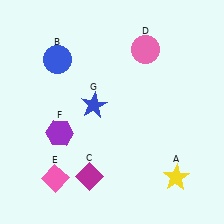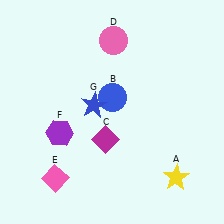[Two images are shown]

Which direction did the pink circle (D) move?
The pink circle (D) moved left.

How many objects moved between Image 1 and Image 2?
3 objects moved between the two images.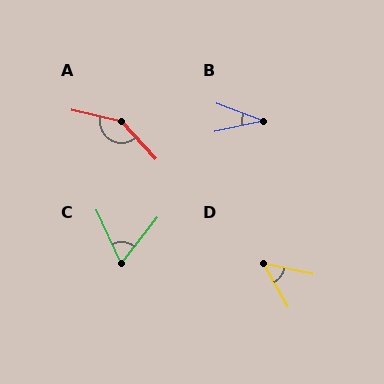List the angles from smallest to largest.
B (32°), D (48°), C (62°), A (146°).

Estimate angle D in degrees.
Approximately 48 degrees.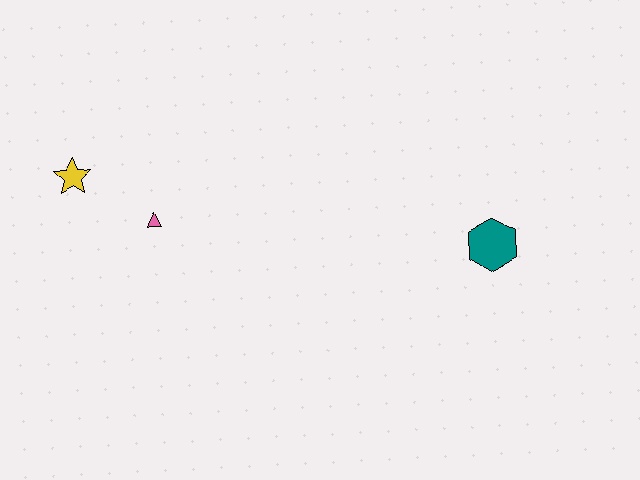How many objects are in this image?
There are 3 objects.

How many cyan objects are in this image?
There are no cyan objects.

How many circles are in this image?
There are no circles.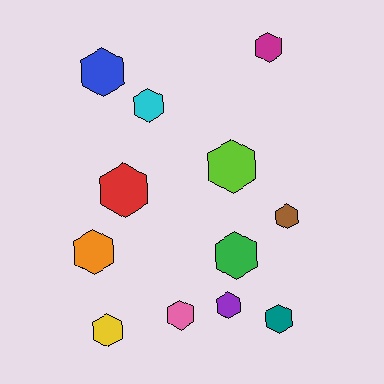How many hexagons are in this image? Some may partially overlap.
There are 12 hexagons.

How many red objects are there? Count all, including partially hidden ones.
There is 1 red object.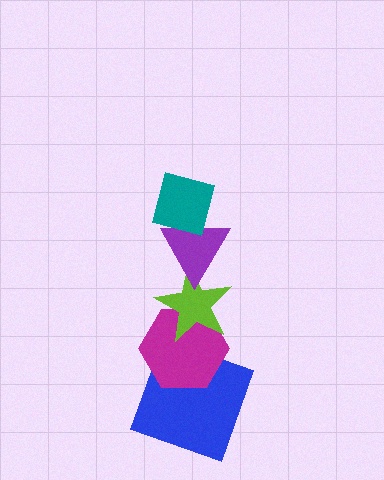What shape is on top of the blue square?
The magenta hexagon is on top of the blue square.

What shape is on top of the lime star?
The purple triangle is on top of the lime star.